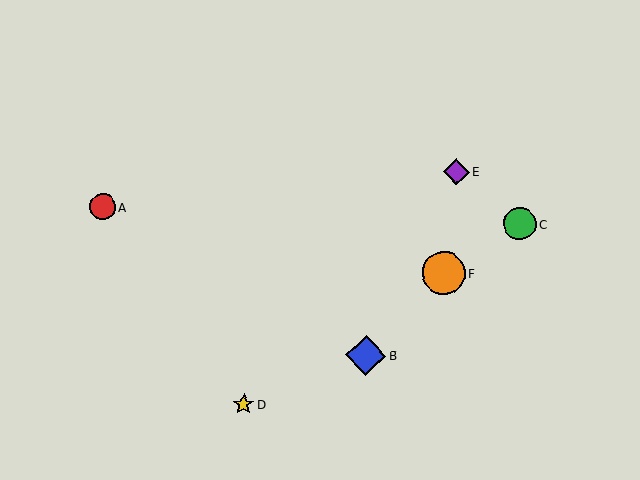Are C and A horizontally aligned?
Yes, both are at y≈224.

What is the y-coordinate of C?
Object C is at y≈224.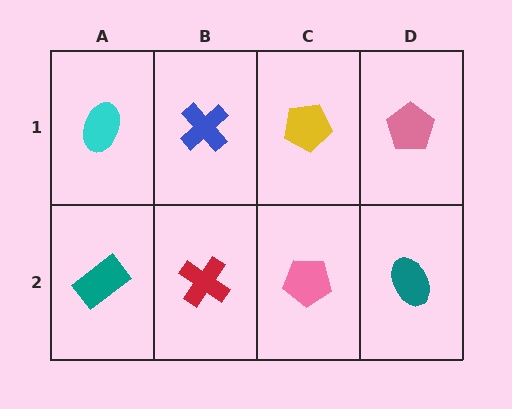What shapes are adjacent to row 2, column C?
A yellow pentagon (row 1, column C), a red cross (row 2, column B), a teal ellipse (row 2, column D).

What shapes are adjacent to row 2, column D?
A pink pentagon (row 1, column D), a pink pentagon (row 2, column C).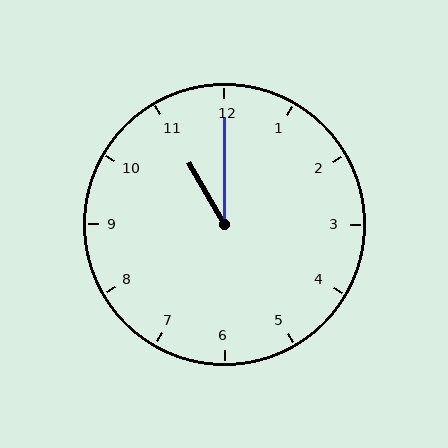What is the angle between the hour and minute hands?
Approximately 30 degrees.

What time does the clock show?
11:00.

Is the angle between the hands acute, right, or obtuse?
It is acute.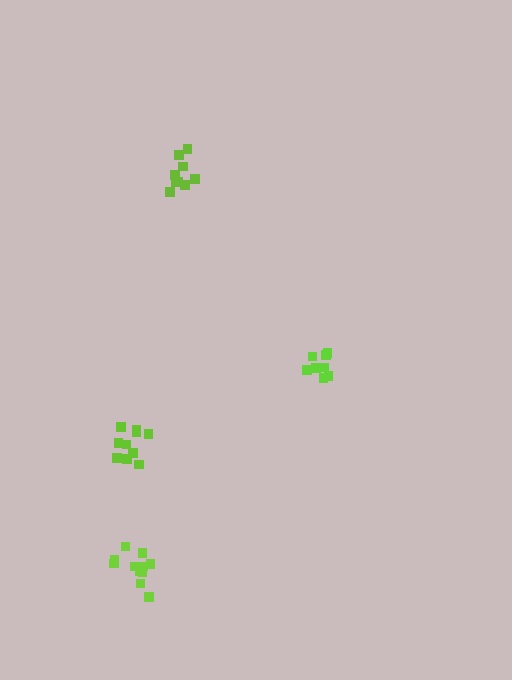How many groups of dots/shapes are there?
There are 4 groups.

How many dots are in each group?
Group 1: 8 dots, Group 2: 10 dots, Group 3: 9 dots, Group 4: 11 dots (38 total).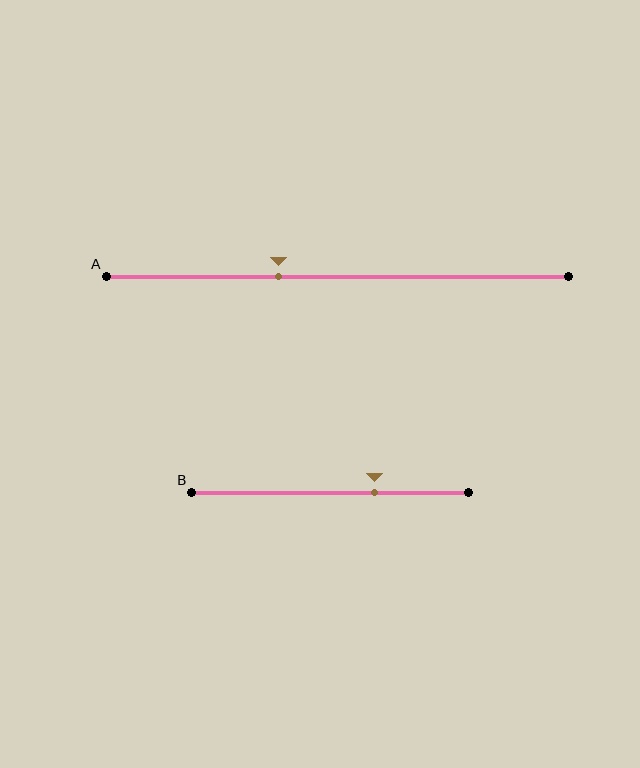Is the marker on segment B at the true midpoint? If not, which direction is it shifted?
No, the marker on segment B is shifted to the right by about 16% of the segment length.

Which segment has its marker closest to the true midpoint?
Segment A has its marker closest to the true midpoint.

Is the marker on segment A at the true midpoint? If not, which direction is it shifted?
No, the marker on segment A is shifted to the left by about 13% of the segment length.